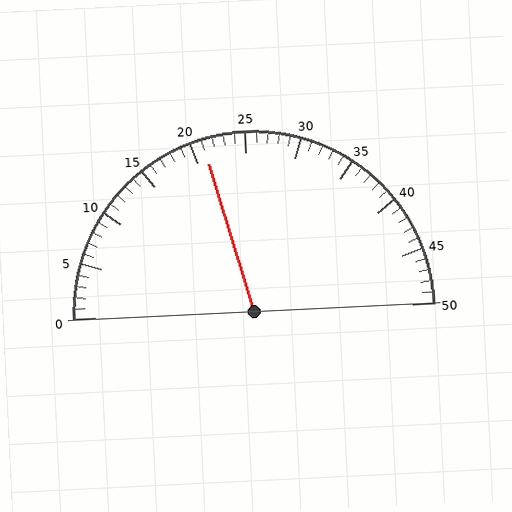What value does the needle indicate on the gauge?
The needle indicates approximately 21.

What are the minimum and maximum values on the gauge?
The gauge ranges from 0 to 50.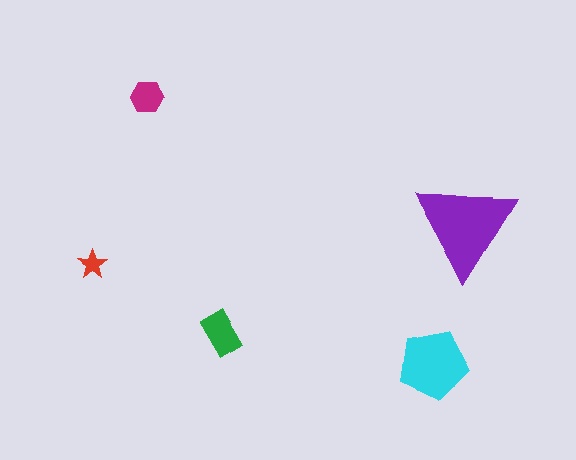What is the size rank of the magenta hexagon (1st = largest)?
4th.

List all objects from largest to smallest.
The purple triangle, the cyan pentagon, the green rectangle, the magenta hexagon, the red star.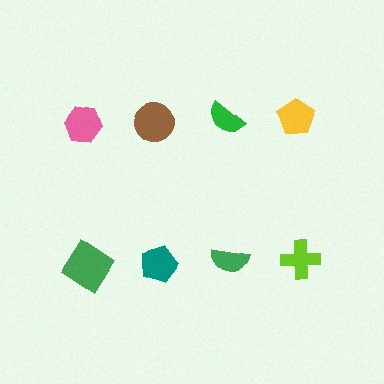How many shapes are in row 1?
4 shapes.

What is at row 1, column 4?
A yellow pentagon.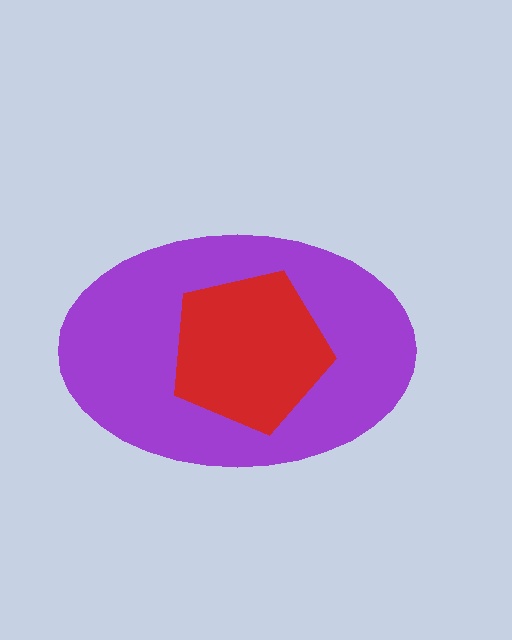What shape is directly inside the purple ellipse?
The red pentagon.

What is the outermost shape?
The purple ellipse.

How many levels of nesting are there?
2.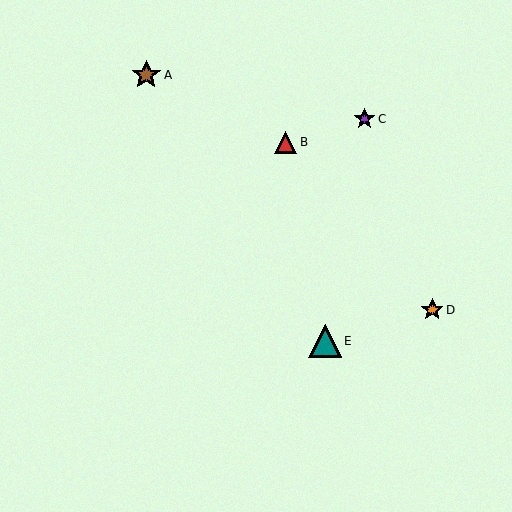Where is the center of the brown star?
The center of the brown star is at (146, 75).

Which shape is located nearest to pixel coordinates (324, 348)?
The teal triangle (labeled E) at (325, 341) is nearest to that location.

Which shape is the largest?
The teal triangle (labeled E) is the largest.